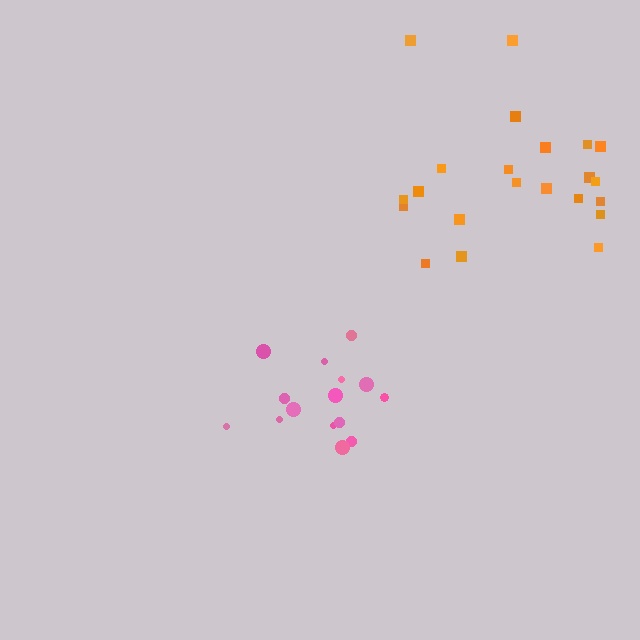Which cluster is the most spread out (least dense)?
Orange.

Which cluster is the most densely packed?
Pink.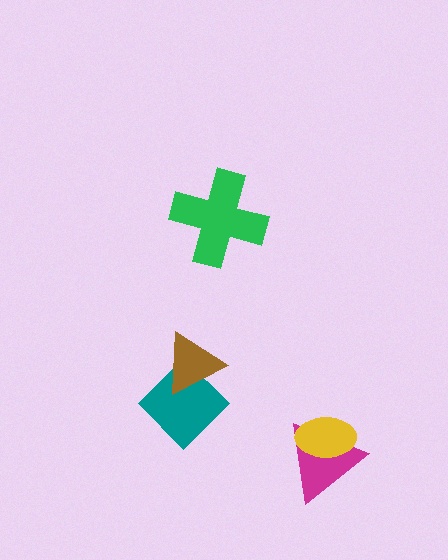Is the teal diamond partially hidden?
Yes, it is partially covered by another shape.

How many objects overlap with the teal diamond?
1 object overlaps with the teal diamond.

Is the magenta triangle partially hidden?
Yes, it is partially covered by another shape.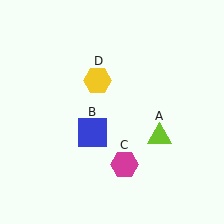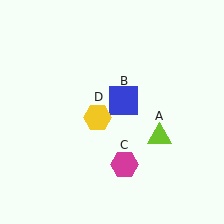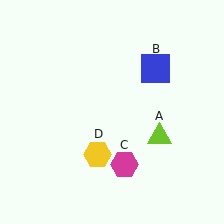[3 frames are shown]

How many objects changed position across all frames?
2 objects changed position: blue square (object B), yellow hexagon (object D).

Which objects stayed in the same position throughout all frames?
Lime triangle (object A) and magenta hexagon (object C) remained stationary.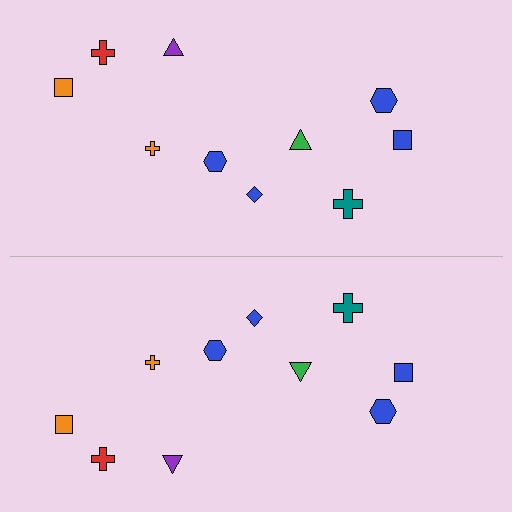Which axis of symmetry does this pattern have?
The pattern has a horizontal axis of symmetry running through the center of the image.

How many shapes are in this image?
There are 20 shapes in this image.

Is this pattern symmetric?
Yes, this pattern has bilateral (reflection) symmetry.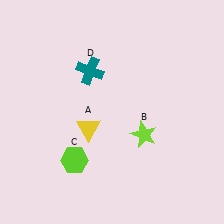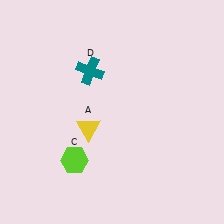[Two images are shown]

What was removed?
The lime star (B) was removed in Image 2.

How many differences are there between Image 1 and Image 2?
There is 1 difference between the two images.